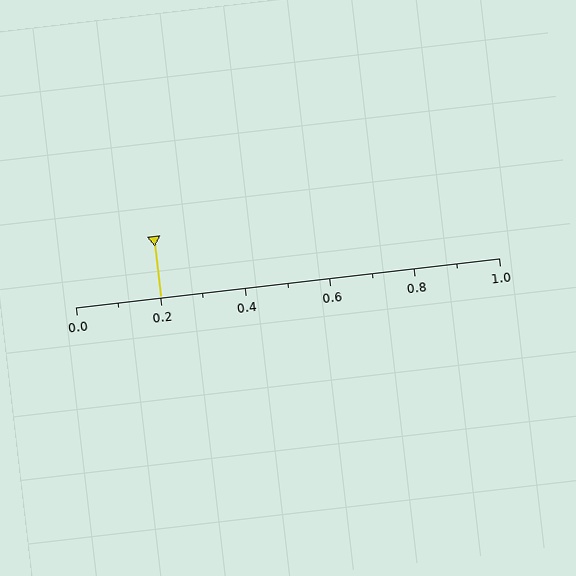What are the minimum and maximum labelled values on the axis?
The axis runs from 0.0 to 1.0.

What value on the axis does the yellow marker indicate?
The marker indicates approximately 0.2.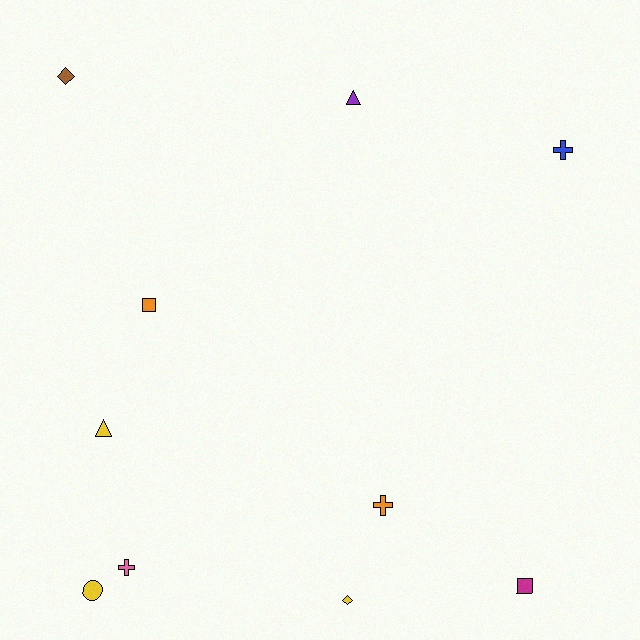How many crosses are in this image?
There are 3 crosses.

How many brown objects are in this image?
There is 1 brown object.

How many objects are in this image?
There are 10 objects.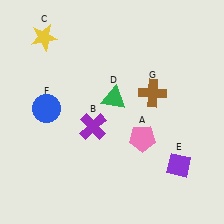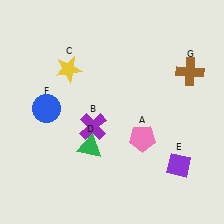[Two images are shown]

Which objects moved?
The objects that moved are: the yellow star (C), the green triangle (D), the brown cross (G).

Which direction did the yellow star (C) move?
The yellow star (C) moved down.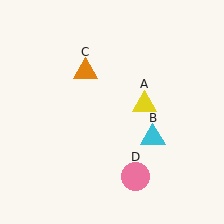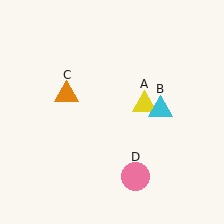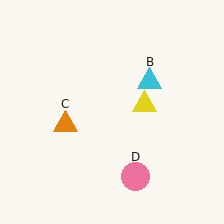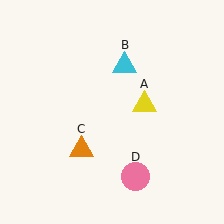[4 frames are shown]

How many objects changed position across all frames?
2 objects changed position: cyan triangle (object B), orange triangle (object C).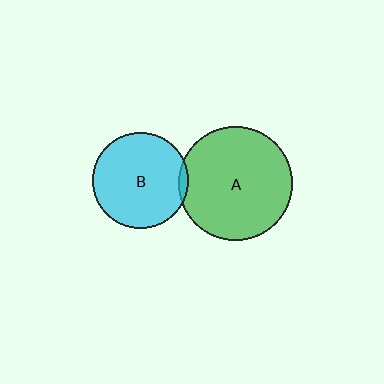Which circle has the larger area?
Circle A (green).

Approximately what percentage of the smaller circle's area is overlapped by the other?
Approximately 5%.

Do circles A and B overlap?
Yes.